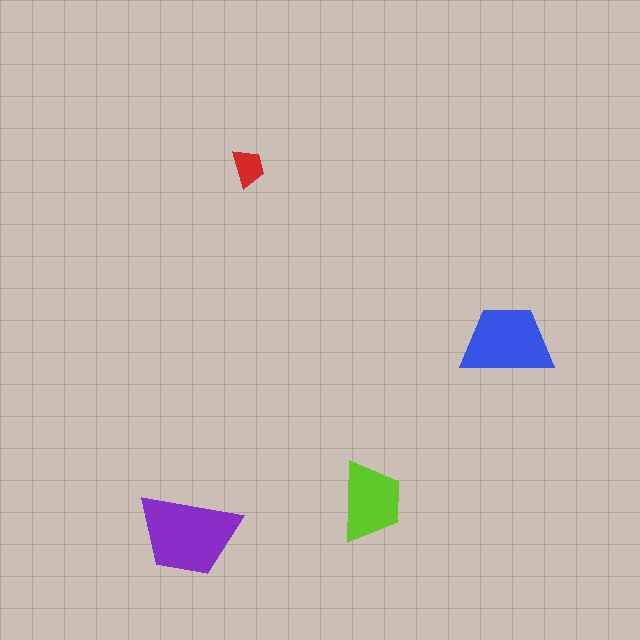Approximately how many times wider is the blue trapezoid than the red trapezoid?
About 2.5 times wider.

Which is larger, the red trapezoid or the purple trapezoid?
The purple one.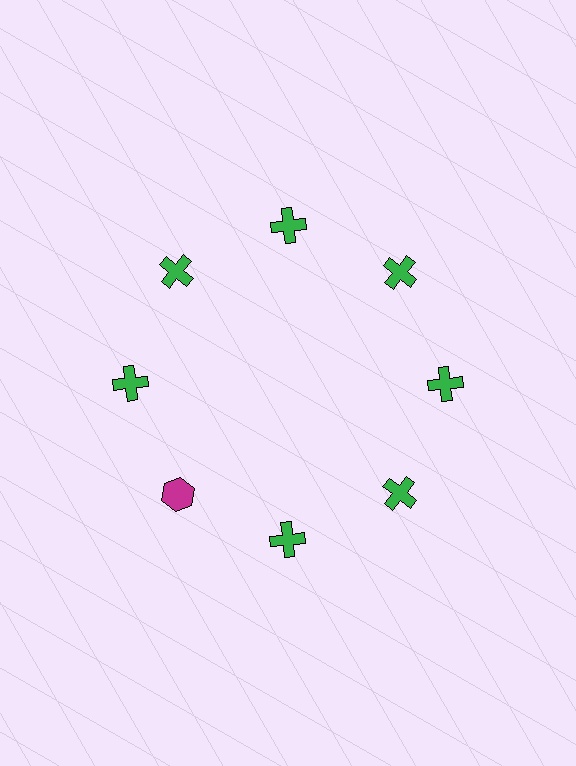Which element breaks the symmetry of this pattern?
The magenta hexagon at roughly the 8 o'clock position breaks the symmetry. All other shapes are green crosses.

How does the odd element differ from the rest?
It differs in both color (magenta instead of green) and shape (hexagon instead of cross).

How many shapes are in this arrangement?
There are 8 shapes arranged in a ring pattern.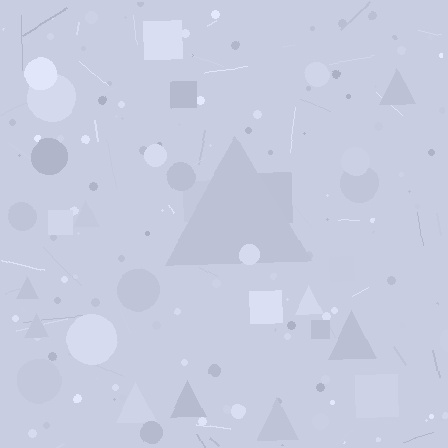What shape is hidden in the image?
A triangle is hidden in the image.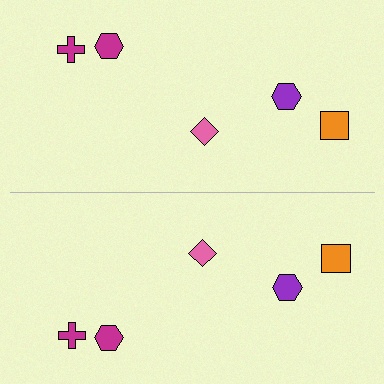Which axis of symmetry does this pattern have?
The pattern has a horizontal axis of symmetry running through the center of the image.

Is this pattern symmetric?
Yes, this pattern has bilateral (reflection) symmetry.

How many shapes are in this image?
There are 10 shapes in this image.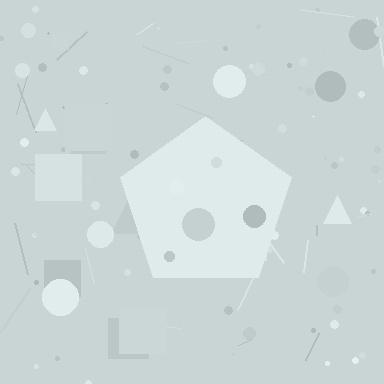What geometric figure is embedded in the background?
A pentagon is embedded in the background.